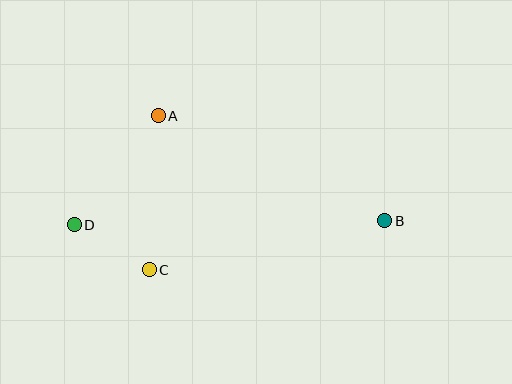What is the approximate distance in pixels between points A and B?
The distance between A and B is approximately 250 pixels.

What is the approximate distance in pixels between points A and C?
The distance between A and C is approximately 154 pixels.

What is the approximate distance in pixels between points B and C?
The distance between B and C is approximately 240 pixels.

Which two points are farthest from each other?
Points B and D are farthest from each other.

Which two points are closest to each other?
Points C and D are closest to each other.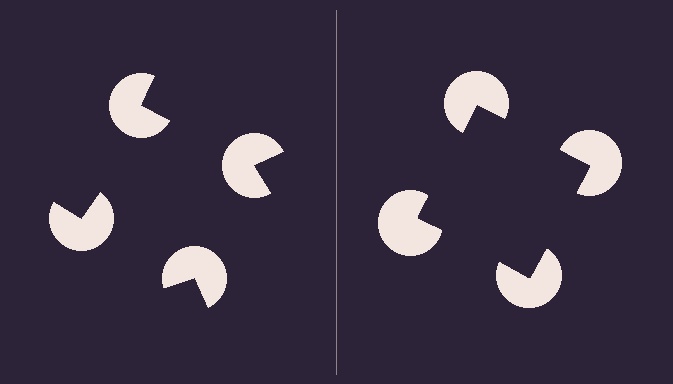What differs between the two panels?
The pac-man discs are positioned identically on both sides; only the wedge orientations differ. On the right they align to a square; on the left they are misaligned.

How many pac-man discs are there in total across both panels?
8 — 4 on each side.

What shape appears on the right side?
An illusory square.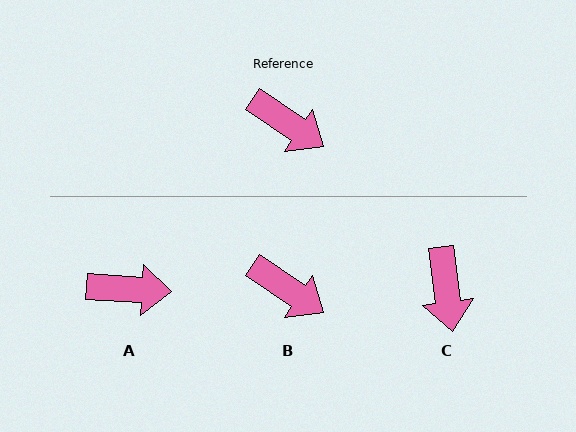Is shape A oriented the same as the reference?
No, it is off by about 30 degrees.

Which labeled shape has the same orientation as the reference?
B.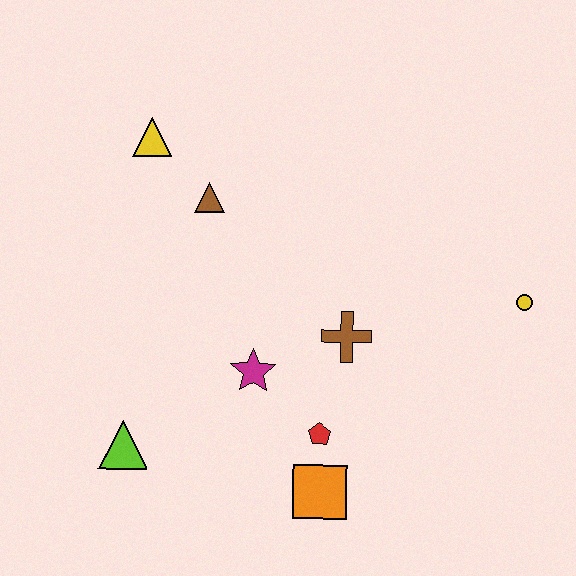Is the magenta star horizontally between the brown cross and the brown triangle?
Yes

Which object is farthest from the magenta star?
The yellow circle is farthest from the magenta star.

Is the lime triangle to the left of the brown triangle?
Yes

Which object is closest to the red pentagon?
The orange square is closest to the red pentagon.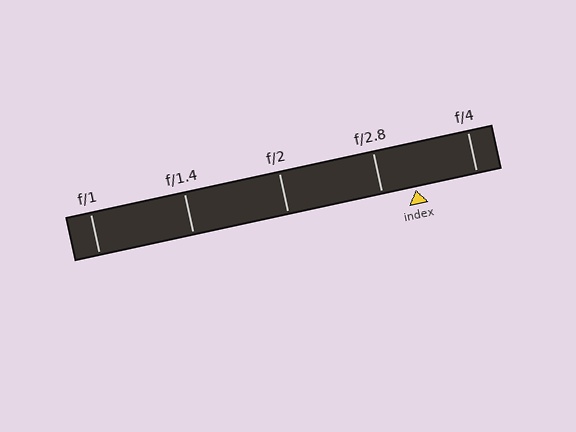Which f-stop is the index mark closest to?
The index mark is closest to f/2.8.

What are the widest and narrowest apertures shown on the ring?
The widest aperture shown is f/1 and the narrowest is f/4.